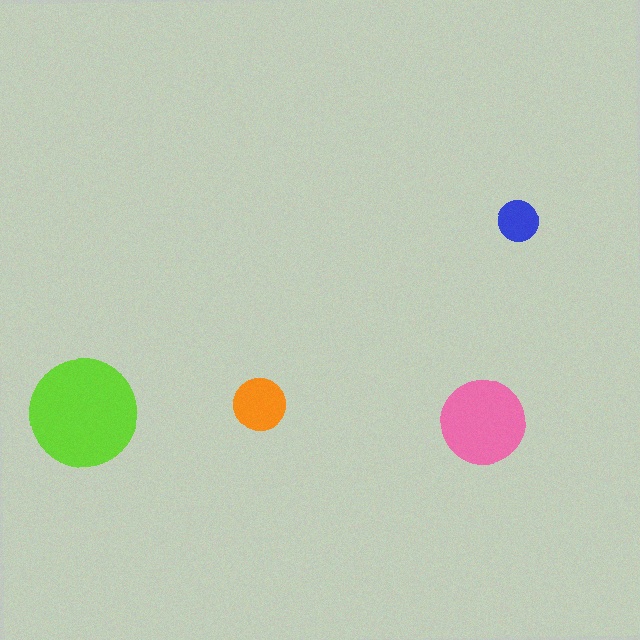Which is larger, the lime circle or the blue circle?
The lime one.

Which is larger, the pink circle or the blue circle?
The pink one.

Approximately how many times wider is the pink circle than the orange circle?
About 1.5 times wider.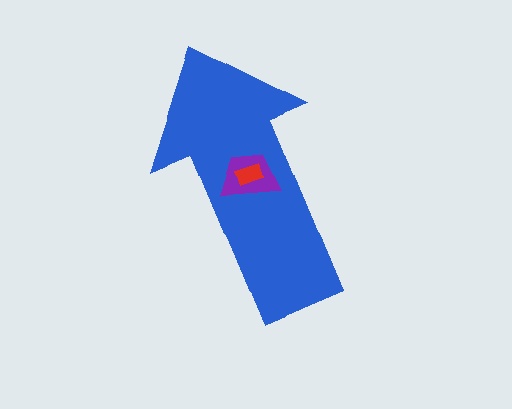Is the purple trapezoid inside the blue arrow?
Yes.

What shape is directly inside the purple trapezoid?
The red rectangle.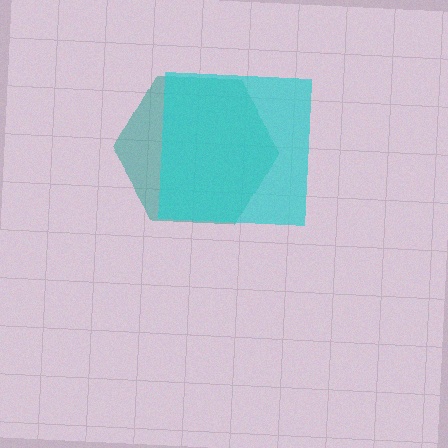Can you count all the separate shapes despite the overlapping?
Yes, there are 2 separate shapes.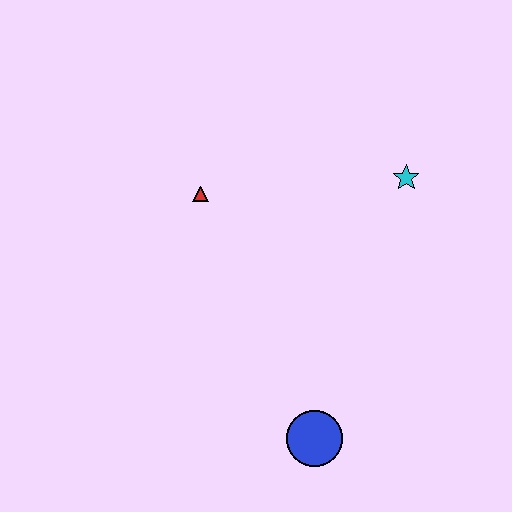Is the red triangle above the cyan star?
No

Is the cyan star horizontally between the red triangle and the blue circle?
No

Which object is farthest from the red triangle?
The blue circle is farthest from the red triangle.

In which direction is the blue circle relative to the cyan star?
The blue circle is below the cyan star.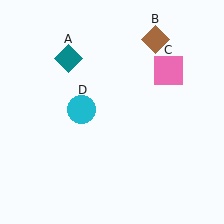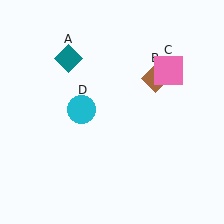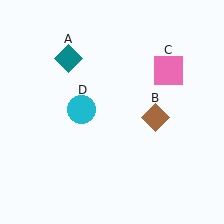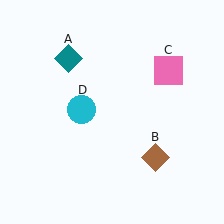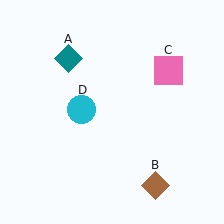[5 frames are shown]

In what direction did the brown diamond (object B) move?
The brown diamond (object B) moved down.